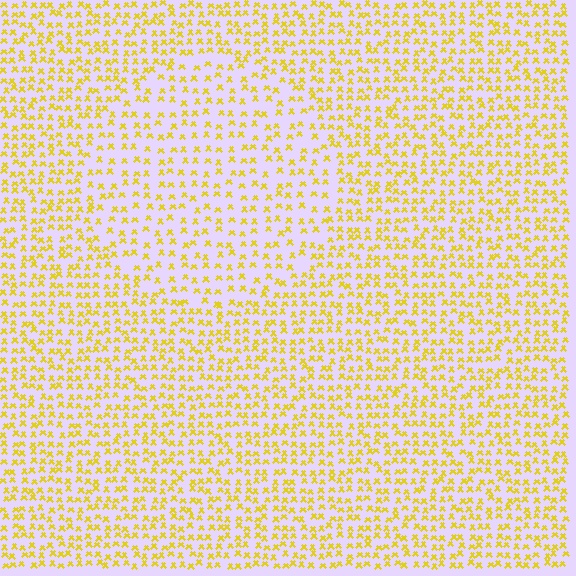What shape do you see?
I see a circle.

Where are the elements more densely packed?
The elements are more densely packed outside the circle boundary.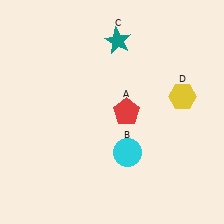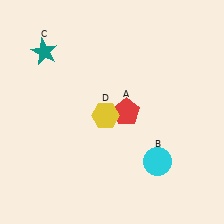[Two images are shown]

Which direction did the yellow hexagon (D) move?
The yellow hexagon (D) moved left.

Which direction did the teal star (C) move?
The teal star (C) moved left.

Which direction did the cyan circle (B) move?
The cyan circle (B) moved right.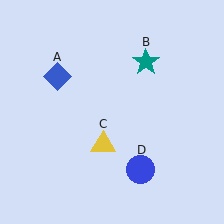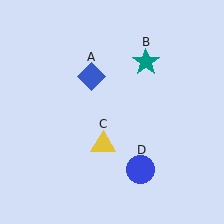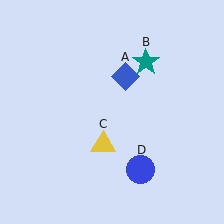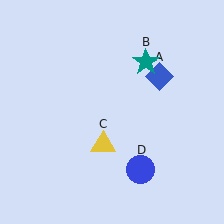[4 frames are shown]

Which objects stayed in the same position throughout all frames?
Teal star (object B) and yellow triangle (object C) and blue circle (object D) remained stationary.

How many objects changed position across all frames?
1 object changed position: blue diamond (object A).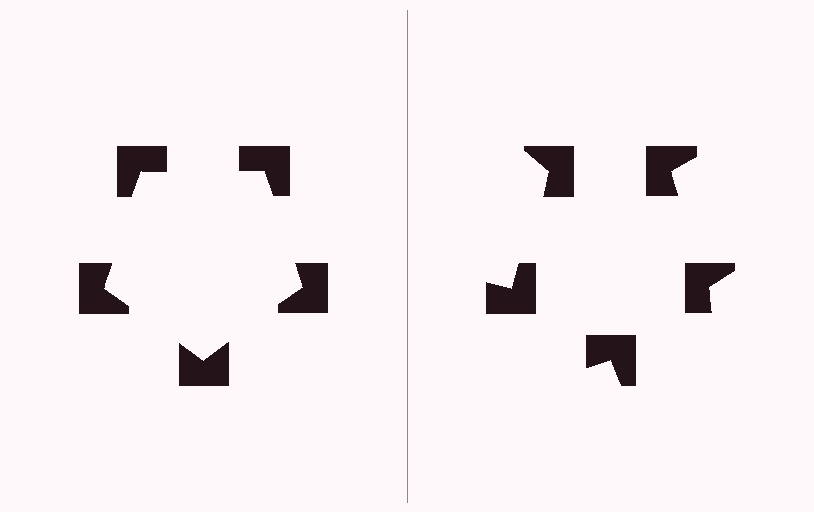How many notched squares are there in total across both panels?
10 — 5 on each side.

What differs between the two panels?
The notched squares are positioned identically on both sides; only the wedge orientations differ. On the left they align to a pentagon; on the right they are misaligned.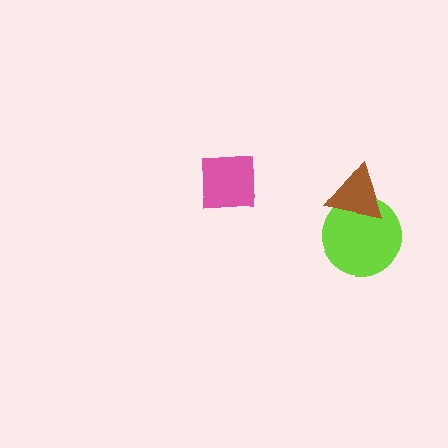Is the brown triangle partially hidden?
No, no other shape covers it.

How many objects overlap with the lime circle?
1 object overlaps with the lime circle.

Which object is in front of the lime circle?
The brown triangle is in front of the lime circle.